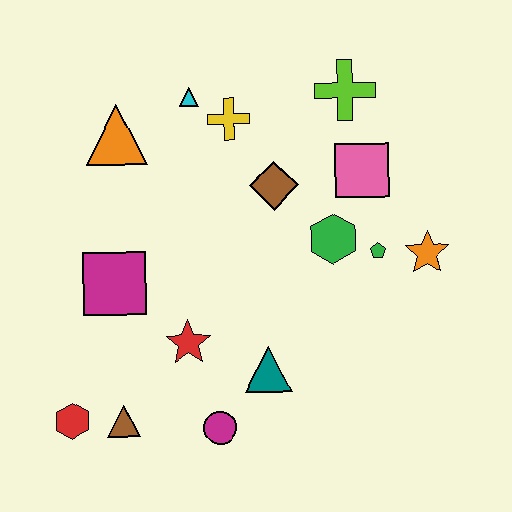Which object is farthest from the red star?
The lime cross is farthest from the red star.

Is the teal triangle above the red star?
No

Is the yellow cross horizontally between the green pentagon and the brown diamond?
No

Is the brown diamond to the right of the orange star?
No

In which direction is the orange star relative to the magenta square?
The orange star is to the right of the magenta square.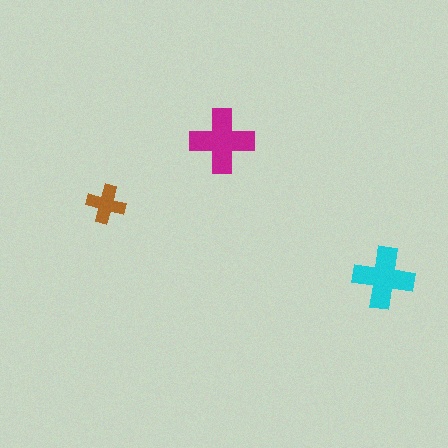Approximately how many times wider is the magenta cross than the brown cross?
About 1.5 times wider.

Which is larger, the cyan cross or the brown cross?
The cyan one.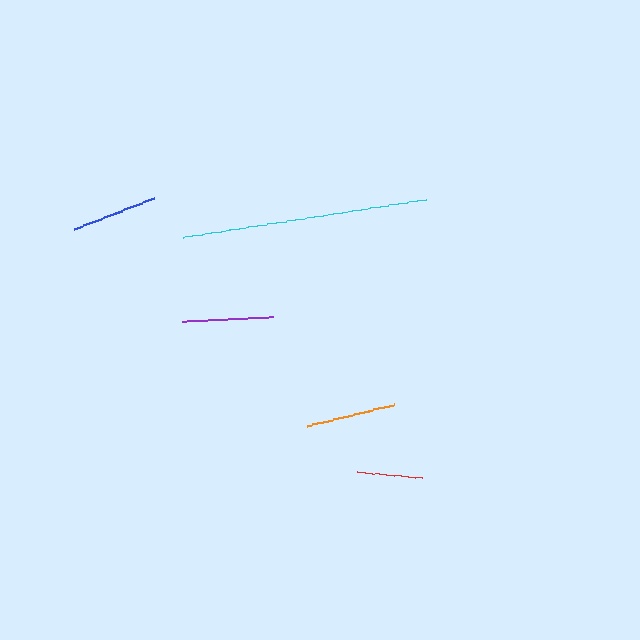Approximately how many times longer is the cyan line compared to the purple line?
The cyan line is approximately 2.7 times the length of the purple line.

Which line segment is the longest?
The cyan line is the longest at approximately 247 pixels.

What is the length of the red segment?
The red segment is approximately 65 pixels long.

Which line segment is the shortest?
The red line is the shortest at approximately 65 pixels.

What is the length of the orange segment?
The orange segment is approximately 90 pixels long.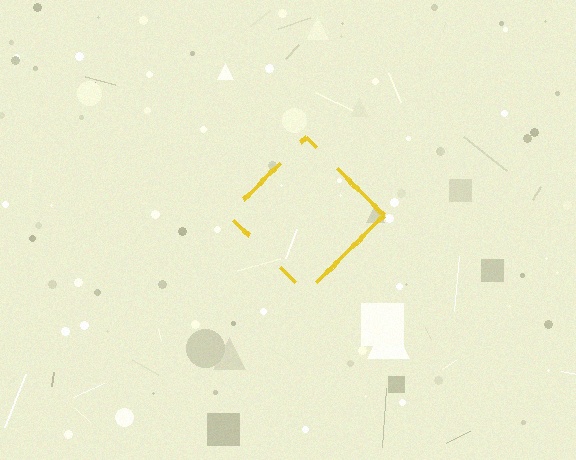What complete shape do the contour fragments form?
The contour fragments form a diamond.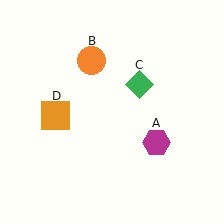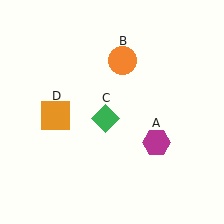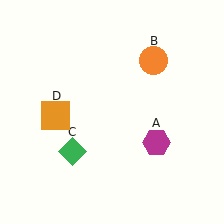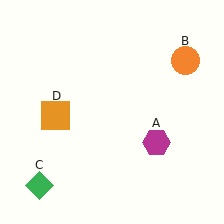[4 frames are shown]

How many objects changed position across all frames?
2 objects changed position: orange circle (object B), green diamond (object C).